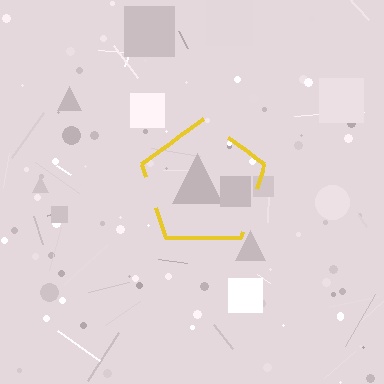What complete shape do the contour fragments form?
The contour fragments form a pentagon.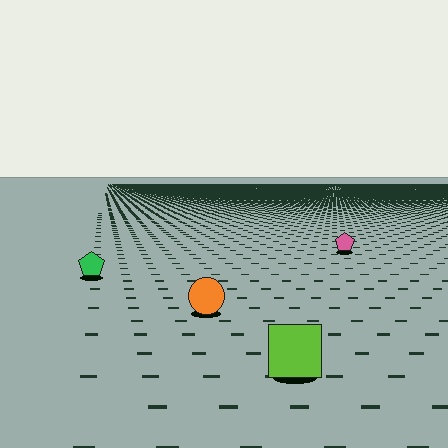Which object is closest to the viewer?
The lime square is closest. The texture marks near it are larger and more spread out.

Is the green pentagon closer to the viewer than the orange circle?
No. The orange circle is closer — you can tell from the texture gradient: the ground texture is coarser near it.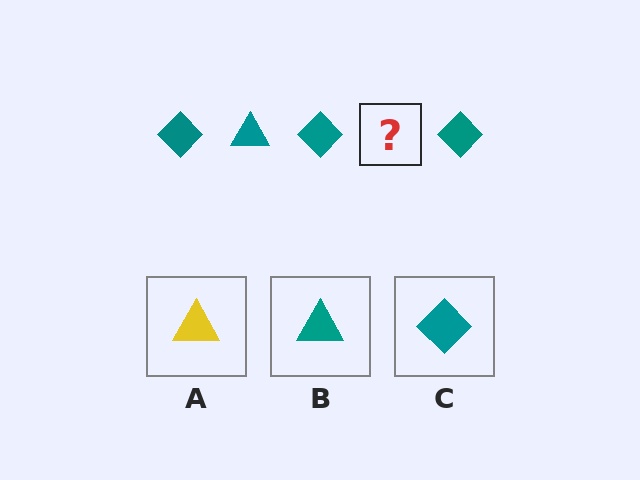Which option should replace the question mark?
Option B.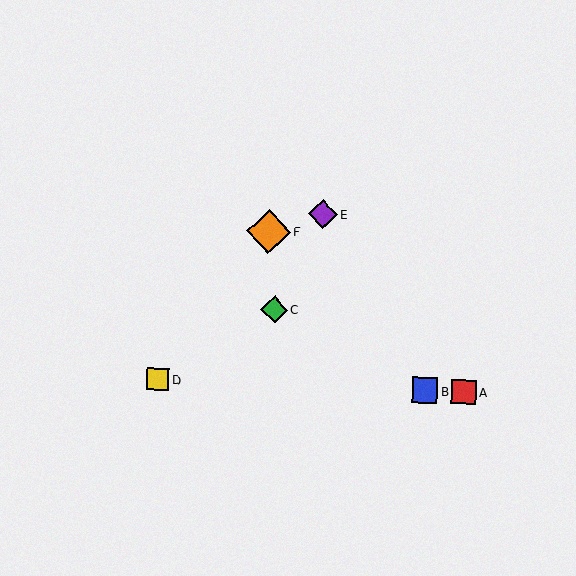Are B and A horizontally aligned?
Yes, both are at y≈390.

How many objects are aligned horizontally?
3 objects (A, B, D) are aligned horizontally.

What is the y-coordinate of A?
Object A is at y≈392.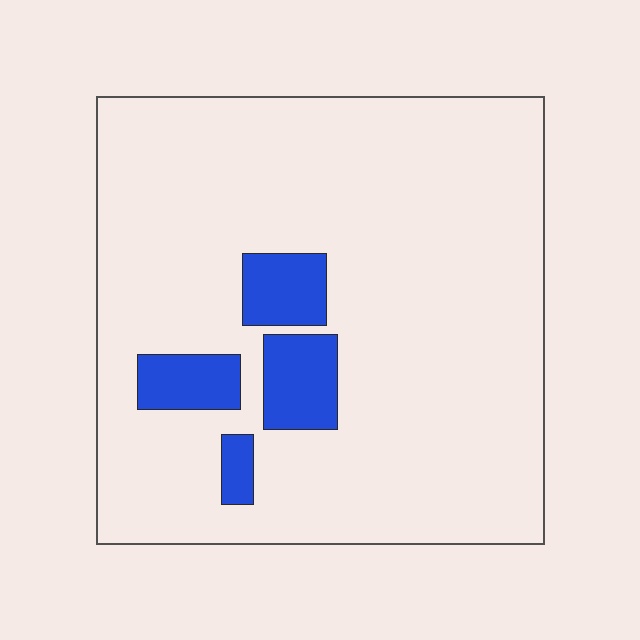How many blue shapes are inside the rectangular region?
4.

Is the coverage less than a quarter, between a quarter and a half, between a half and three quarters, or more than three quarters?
Less than a quarter.